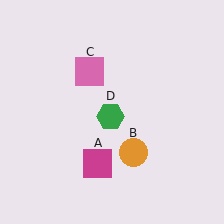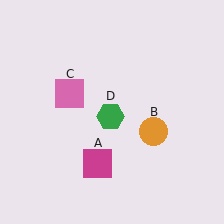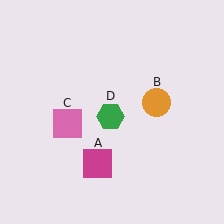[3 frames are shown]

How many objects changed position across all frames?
2 objects changed position: orange circle (object B), pink square (object C).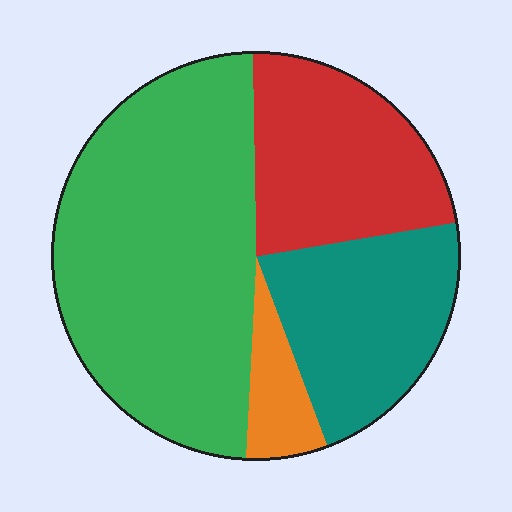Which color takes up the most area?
Green, at roughly 50%.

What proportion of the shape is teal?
Teal takes up between a sixth and a third of the shape.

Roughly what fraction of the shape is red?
Red covers roughly 25% of the shape.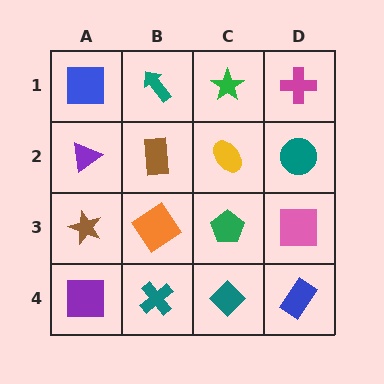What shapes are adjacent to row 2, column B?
A teal arrow (row 1, column B), an orange diamond (row 3, column B), a purple triangle (row 2, column A), a yellow ellipse (row 2, column C).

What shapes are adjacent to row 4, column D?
A pink square (row 3, column D), a teal diamond (row 4, column C).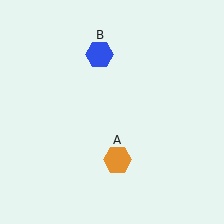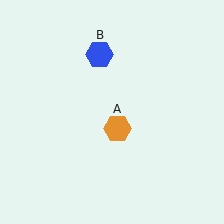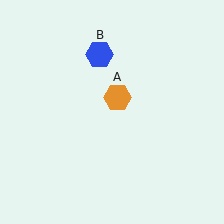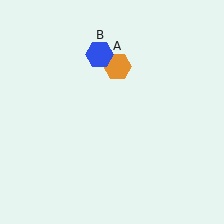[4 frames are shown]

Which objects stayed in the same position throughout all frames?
Blue hexagon (object B) remained stationary.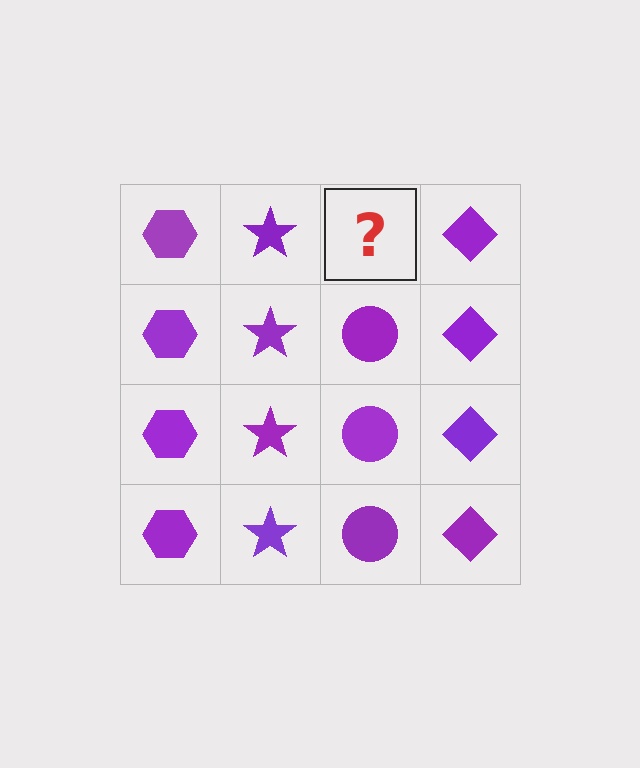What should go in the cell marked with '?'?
The missing cell should contain a purple circle.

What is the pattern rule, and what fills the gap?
The rule is that each column has a consistent shape. The gap should be filled with a purple circle.